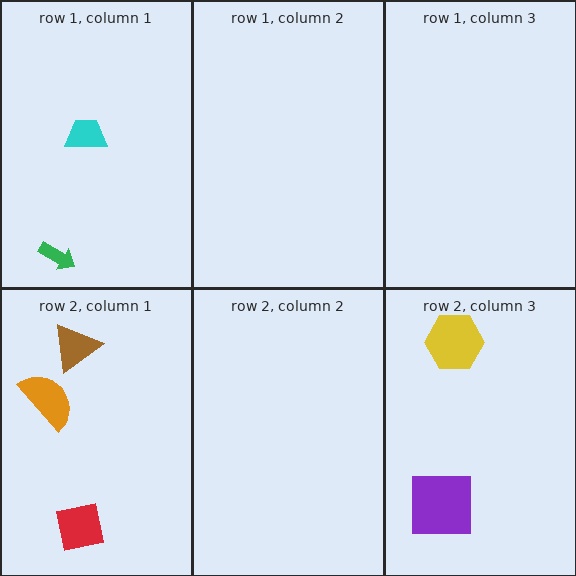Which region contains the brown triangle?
The row 2, column 1 region.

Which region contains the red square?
The row 2, column 1 region.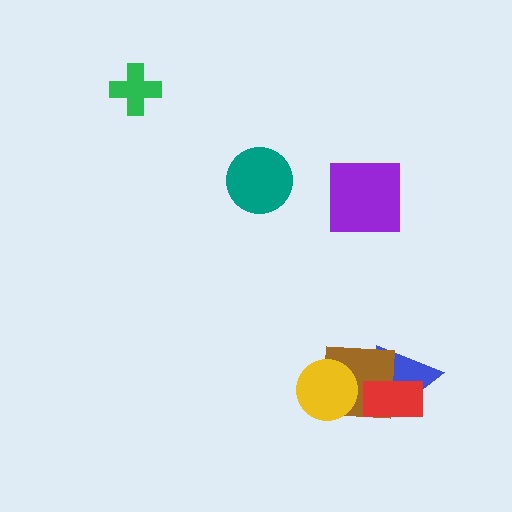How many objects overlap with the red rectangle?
2 objects overlap with the red rectangle.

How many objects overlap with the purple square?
0 objects overlap with the purple square.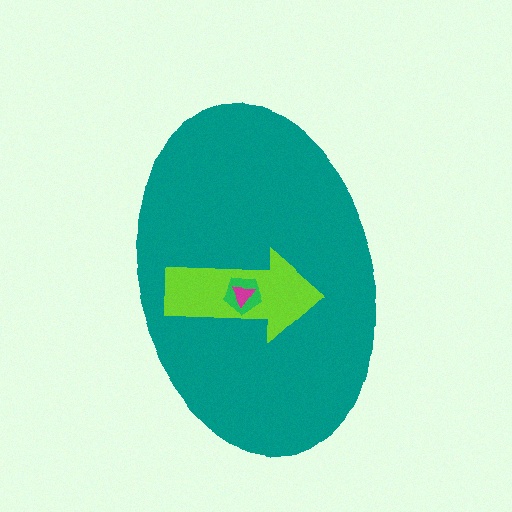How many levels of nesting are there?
4.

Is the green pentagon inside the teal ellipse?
Yes.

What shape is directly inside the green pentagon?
The magenta triangle.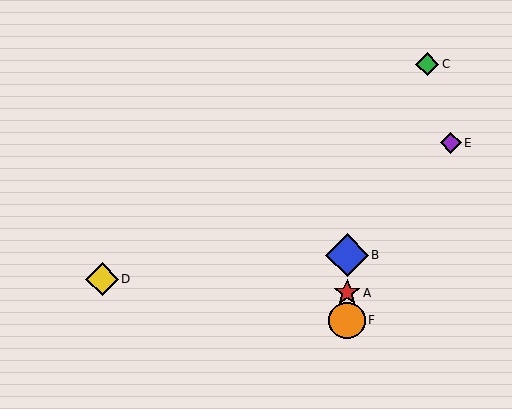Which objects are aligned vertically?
Objects A, B, F are aligned vertically.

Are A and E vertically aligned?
No, A is at x≈347 and E is at x≈451.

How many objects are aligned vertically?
3 objects (A, B, F) are aligned vertically.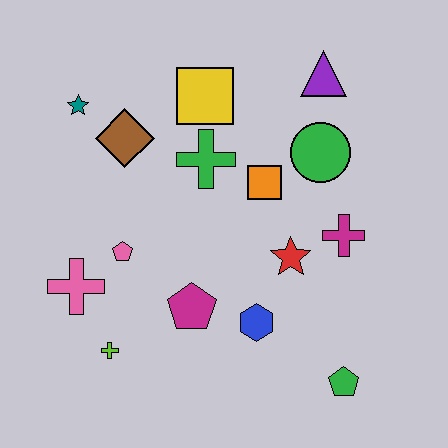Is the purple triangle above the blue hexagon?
Yes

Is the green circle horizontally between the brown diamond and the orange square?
No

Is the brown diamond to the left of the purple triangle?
Yes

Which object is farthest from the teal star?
The green pentagon is farthest from the teal star.